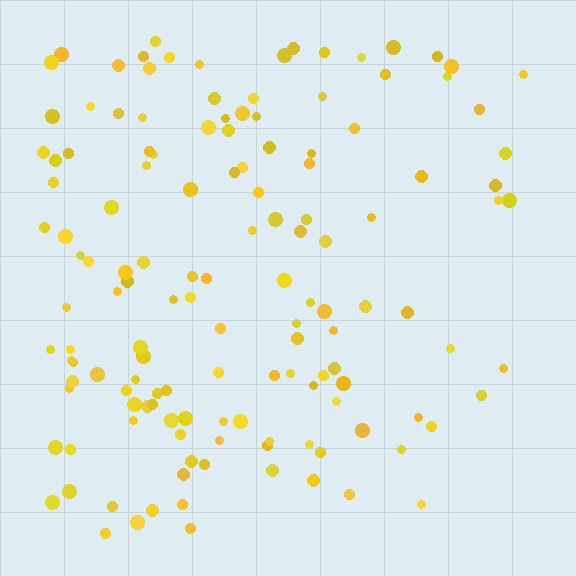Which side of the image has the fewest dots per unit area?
The right.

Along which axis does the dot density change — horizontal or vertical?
Horizontal.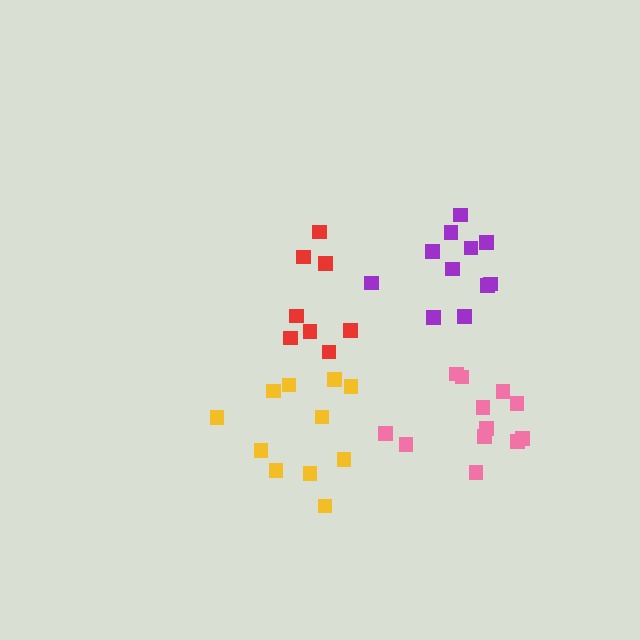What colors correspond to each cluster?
The clusters are colored: purple, red, pink, yellow.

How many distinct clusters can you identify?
There are 4 distinct clusters.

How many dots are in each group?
Group 1: 11 dots, Group 2: 8 dots, Group 3: 12 dots, Group 4: 11 dots (42 total).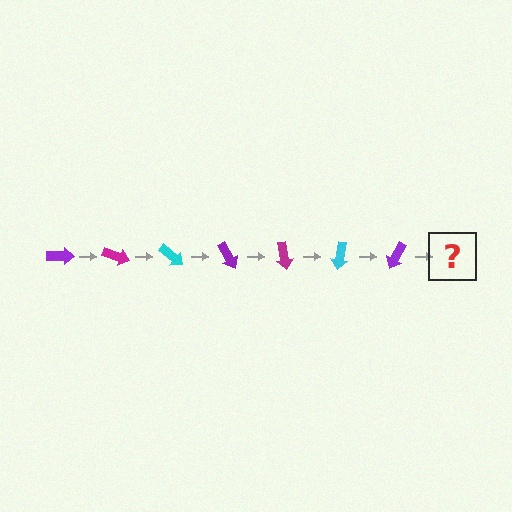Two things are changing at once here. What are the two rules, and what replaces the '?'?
The two rules are that it rotates 20 degrees each step and the color cycles through purple, magenta, and cyan. The '?' should be a magenta arrow, rotated 140 degrees from the start.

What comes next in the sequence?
The next element should be a magenta arrow, rotated 140 degrees from the start.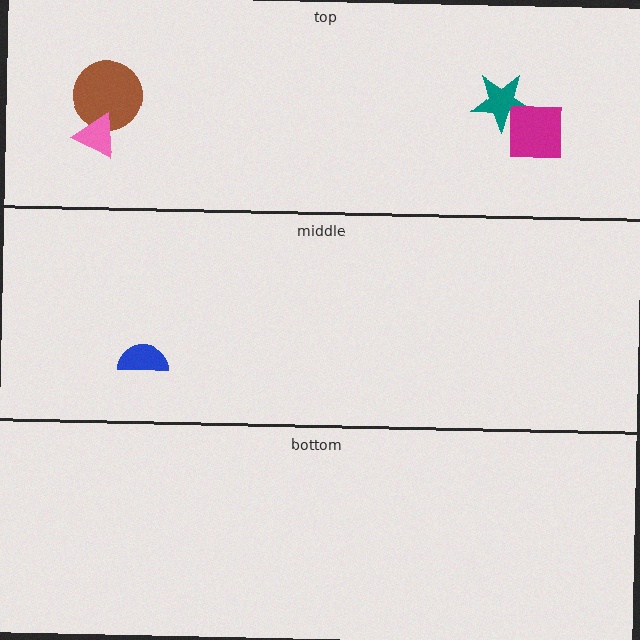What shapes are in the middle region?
The blue semicircle.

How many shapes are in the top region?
4.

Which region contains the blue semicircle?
The middle region.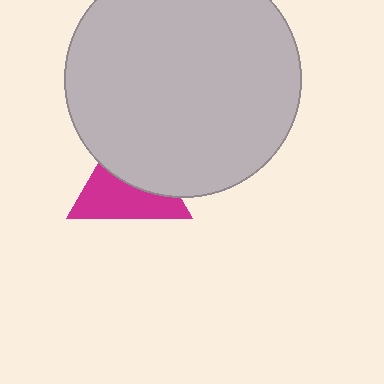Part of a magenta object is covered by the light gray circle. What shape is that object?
It is a triangle.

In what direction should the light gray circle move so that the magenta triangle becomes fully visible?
The light gray circle should move up. That is the shortest direction to clear the overlap and leave the magenta triangle fully visible.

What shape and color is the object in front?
The object in front is a light gray circle.